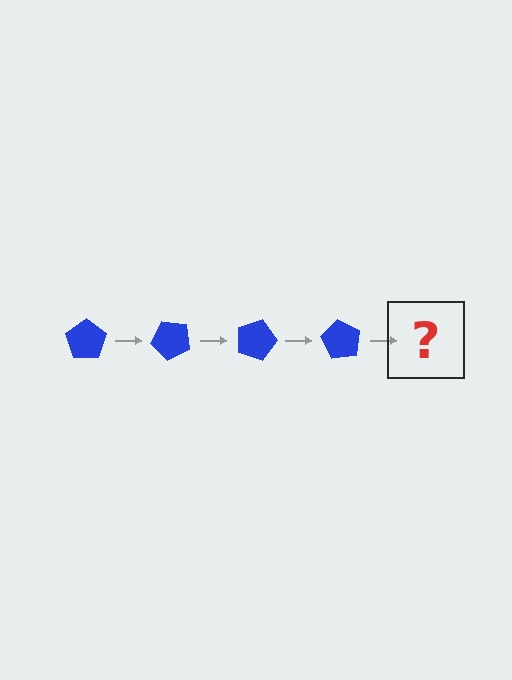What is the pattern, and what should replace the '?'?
The pattern is that the pentagon rotates 45 degrees each step. The '?' should be a blue pentagon rotated 180 degrees.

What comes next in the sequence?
The next element should be a blue pentagon rotated 180 degrees.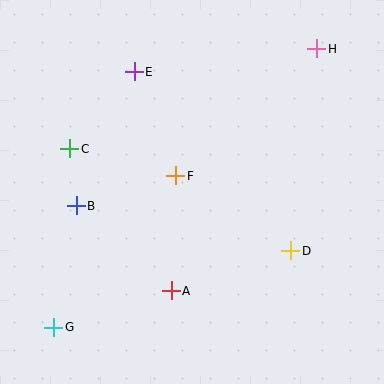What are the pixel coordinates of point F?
Point F is at (176, 176).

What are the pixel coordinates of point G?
Point G is at (54, 327).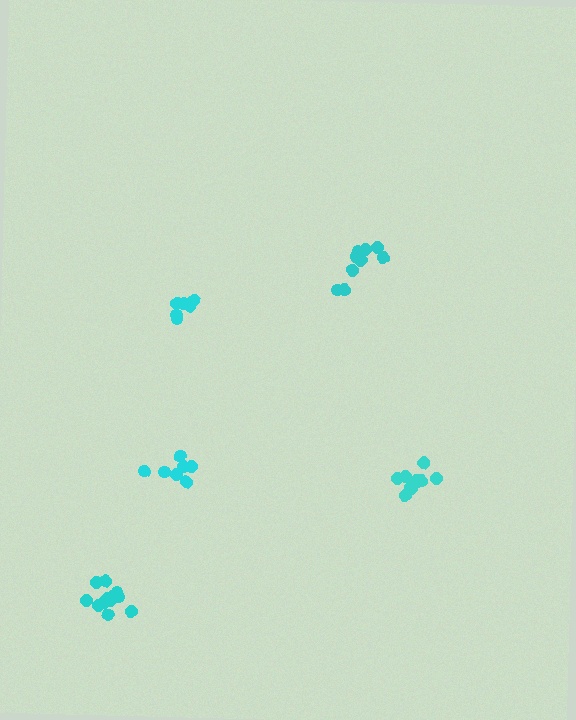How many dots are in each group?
Group 1: 9 dots, Group 2: 12 dots, Group 3: 12 dots, Group 4: 6 dots, Group 5: 7 dots (46 total).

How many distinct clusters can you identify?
There are 5 distinct clusters.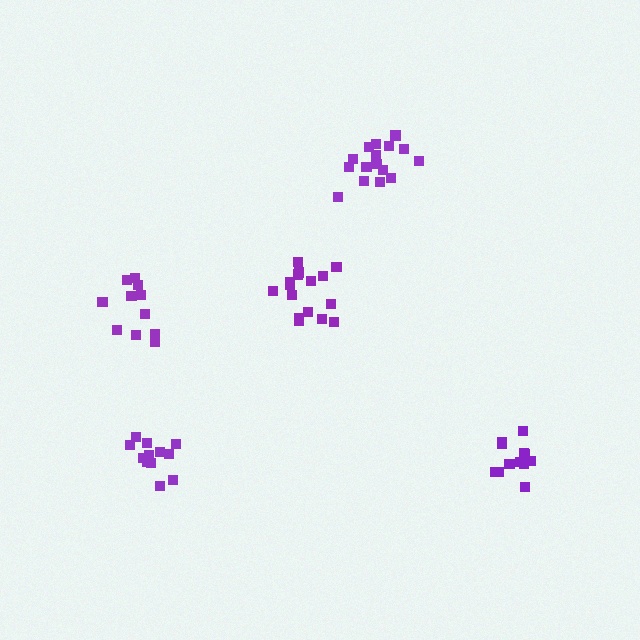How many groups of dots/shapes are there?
There are 5 groups.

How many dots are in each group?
Group 1: 11 dots, Group 2: 12 dots, Group 3: 17 dots, Group 4: 16 dots, Group 5: 12 dots (68 total).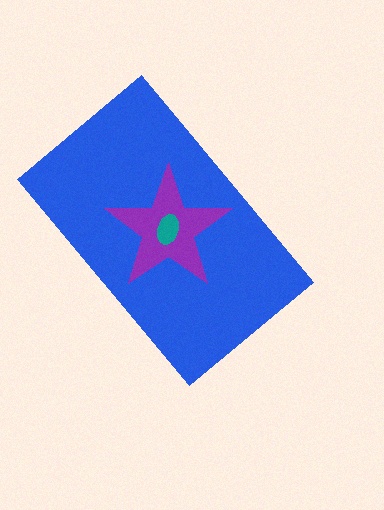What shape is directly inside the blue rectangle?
The purple star.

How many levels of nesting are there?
3.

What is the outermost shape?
The blue rectangle.